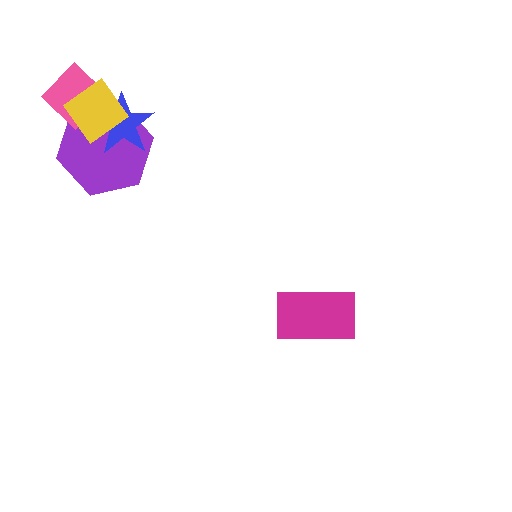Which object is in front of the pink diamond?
The yellow diamond is in front of the pink diamond.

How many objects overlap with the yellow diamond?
3 objects overlap with the yellow diamond.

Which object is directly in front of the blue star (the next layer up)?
The pink diamond is directly in front of the blue star.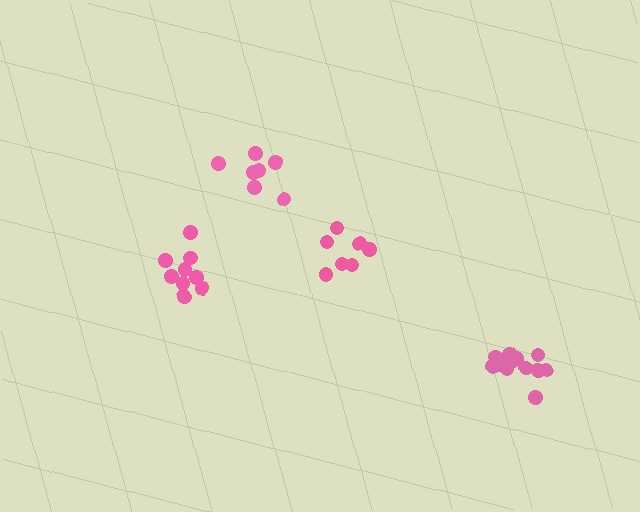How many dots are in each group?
Group 1: 9 dots, Group 2: 7 dots, Group 3: 7 dots, Group 4: 12 dots (35 total).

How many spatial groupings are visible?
There are 4 spatial groupings.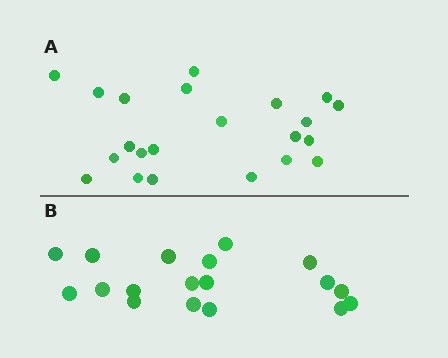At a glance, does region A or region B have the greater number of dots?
Region A (the top region) has more dots.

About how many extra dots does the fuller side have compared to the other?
Region A has about 4 more dots than region B.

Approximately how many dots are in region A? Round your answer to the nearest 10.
About 20 dots. (The exact count is 22, which rounds to 20.)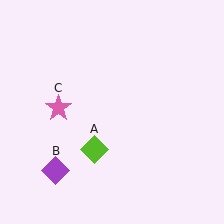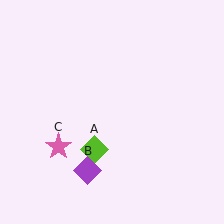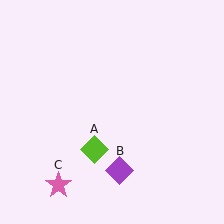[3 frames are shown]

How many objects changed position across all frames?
2 objects changed position: purple diamond (object B), pink star (object C).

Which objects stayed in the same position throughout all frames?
Lime diamond (object A) remained stationary.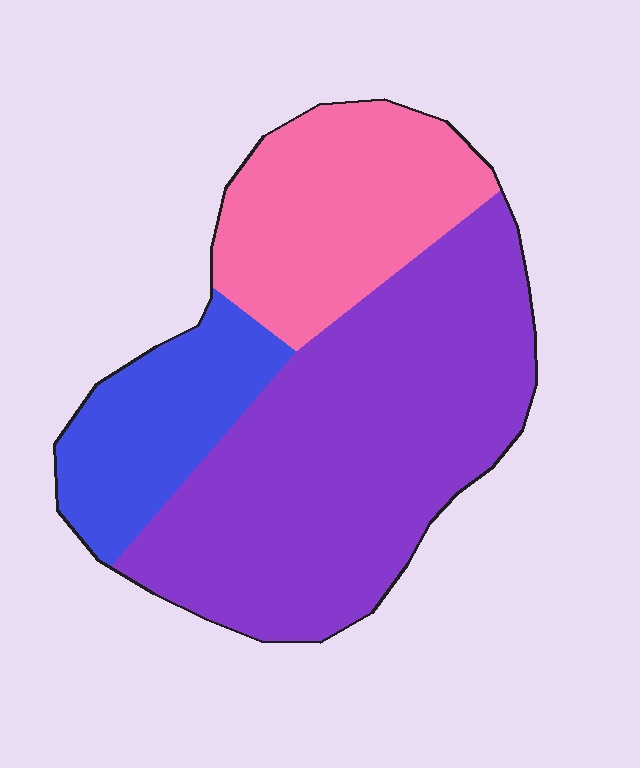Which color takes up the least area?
Blue, at roughly 20%.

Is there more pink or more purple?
Purple.